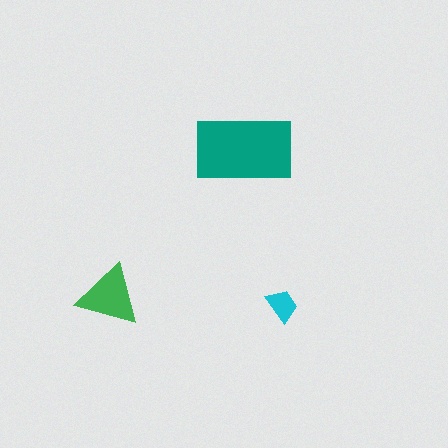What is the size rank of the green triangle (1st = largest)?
2nd.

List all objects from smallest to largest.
The cyan trapezoid, the green triangle, the teal rectangle.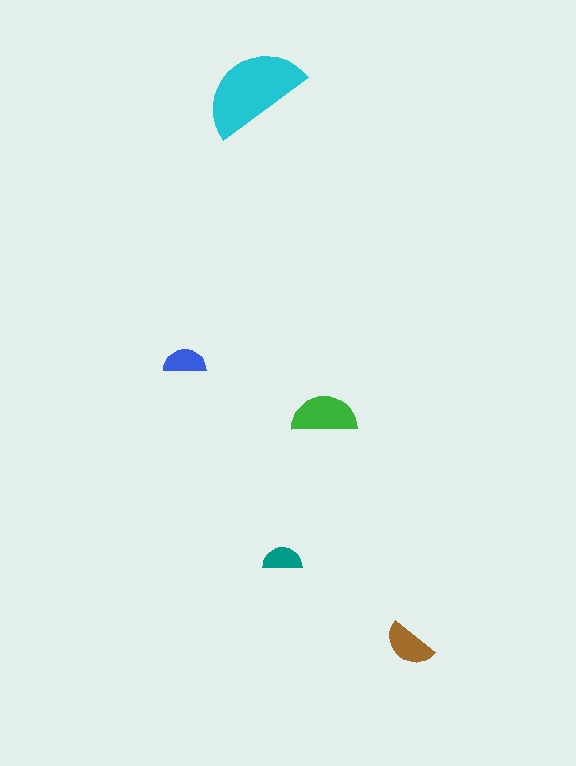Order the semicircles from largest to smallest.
the cyan one, the green one, the brown one, the blue one, the teal one.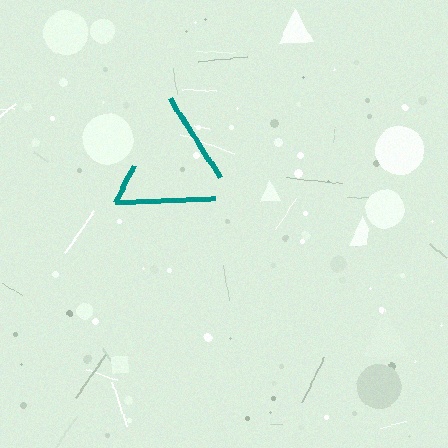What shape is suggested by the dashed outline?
The dashed outline suggests a triangle.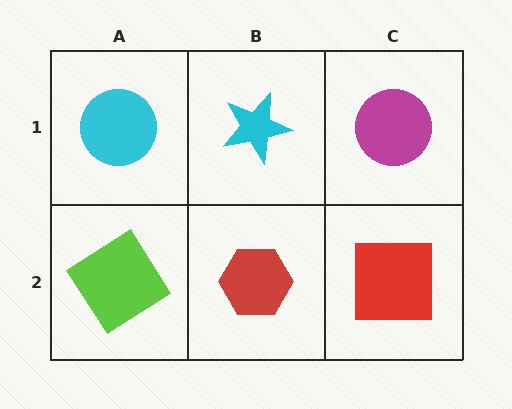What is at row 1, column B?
A cyan star.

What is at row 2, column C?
A red square.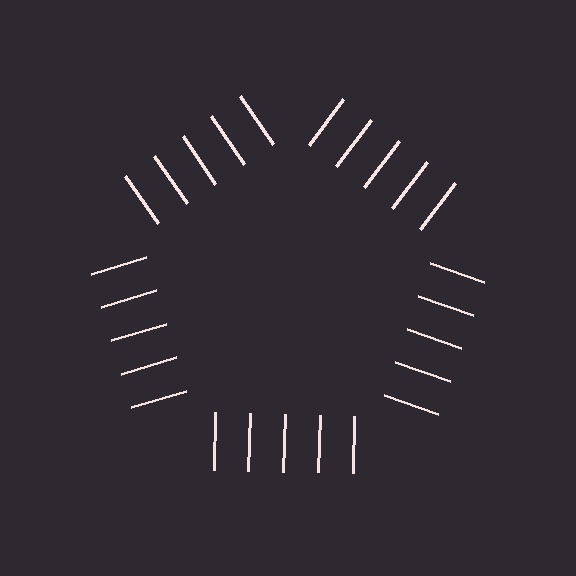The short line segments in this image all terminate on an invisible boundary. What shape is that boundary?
An illusory pentagon — the line segments terminate on its edges but no continuous stroke is drawn.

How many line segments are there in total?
25 — 5 along each of the 5 edges.